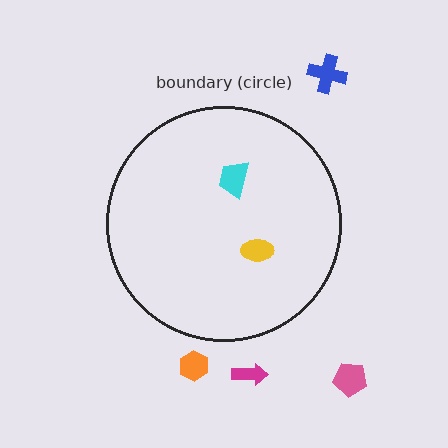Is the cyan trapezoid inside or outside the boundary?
Inside.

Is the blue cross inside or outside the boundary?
Outside.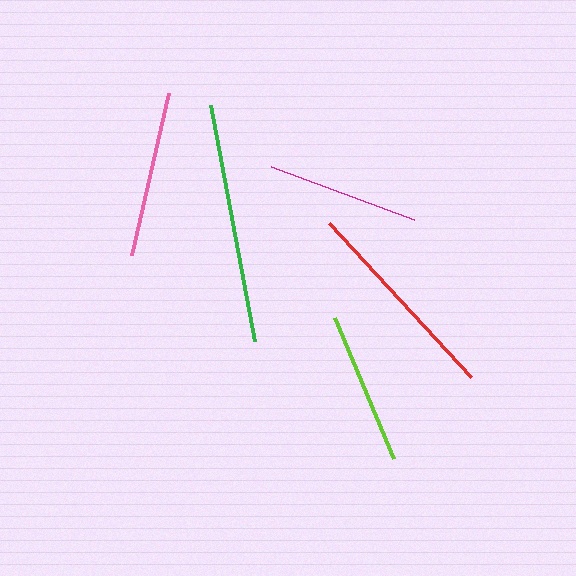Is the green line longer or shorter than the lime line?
The green line is longer than the lime line.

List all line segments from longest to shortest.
From longest to shortest: green, red, pink, magenta, lime.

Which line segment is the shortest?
The lime line is the shortest at approximately 152 pixels.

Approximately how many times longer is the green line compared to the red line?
The green line is approximately 1.1 times the length of the red line.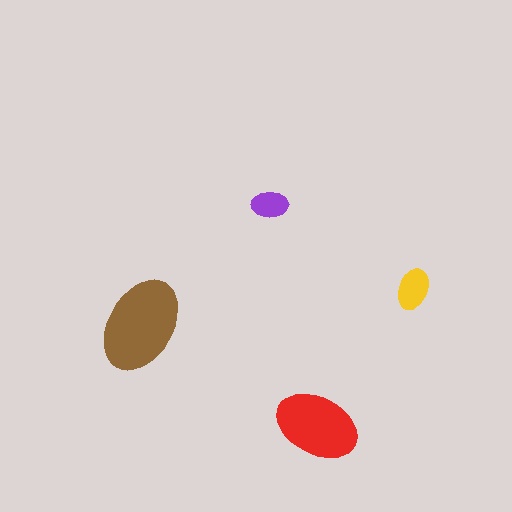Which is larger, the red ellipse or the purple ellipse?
The red one.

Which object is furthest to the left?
The brown ellipse is leftmost.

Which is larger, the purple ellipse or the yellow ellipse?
The yellow one.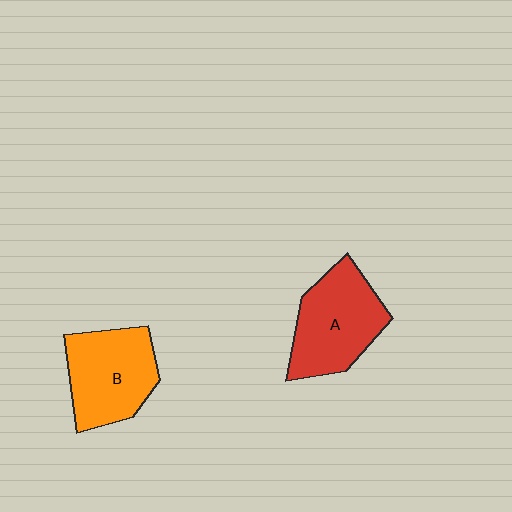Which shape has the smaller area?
Shape B (orange).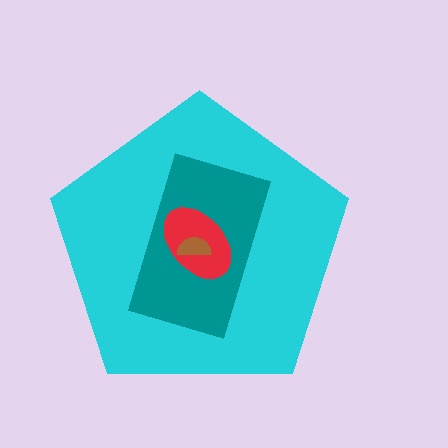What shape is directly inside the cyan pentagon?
The teal rectangle.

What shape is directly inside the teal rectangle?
The red ellipse.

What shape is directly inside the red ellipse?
The brown semicircle.